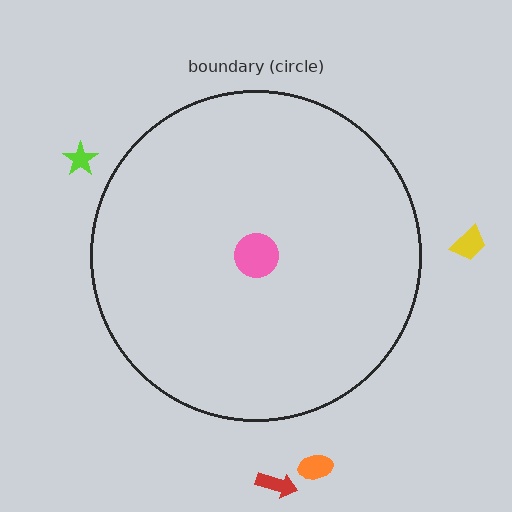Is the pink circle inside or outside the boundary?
Inside.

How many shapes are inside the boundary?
1 inside, 4 outside.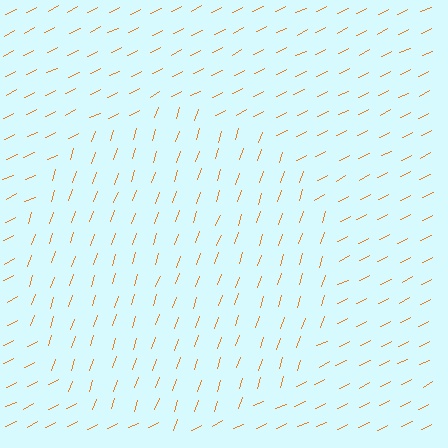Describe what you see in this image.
The image is filled with small orange line segments. A circle region in the image has lines oriented differently from the surrounding lines, creating a visible texture boundary.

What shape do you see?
I see a circle.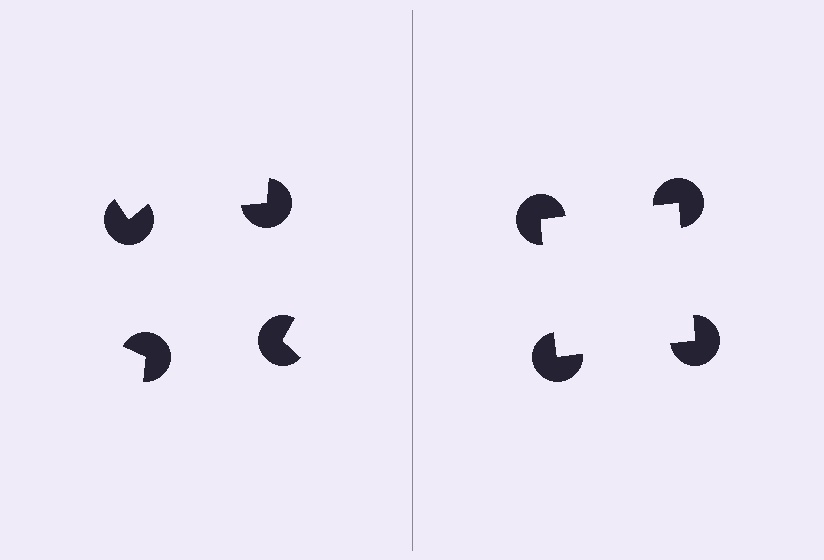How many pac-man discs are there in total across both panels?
8 — 4 on each side.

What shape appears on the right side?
An illusory square.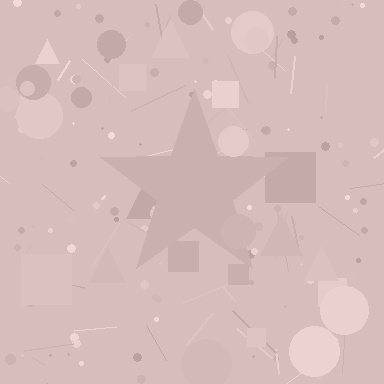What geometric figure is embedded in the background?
A star is embedded in the background.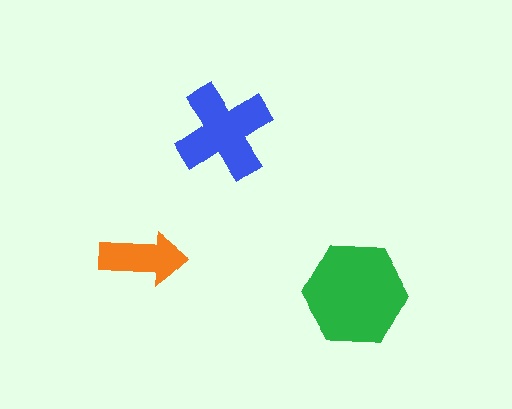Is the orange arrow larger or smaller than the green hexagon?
Smaller.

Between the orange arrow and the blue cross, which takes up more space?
The blue cross.